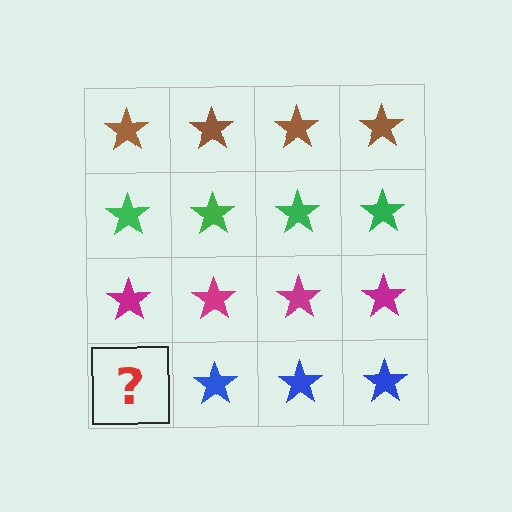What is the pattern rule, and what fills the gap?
The rule is that each row has a consistent color. The gap should be filled with a blue star.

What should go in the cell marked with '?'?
The missing cell should contain a blue star.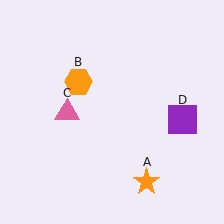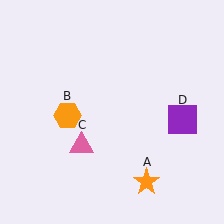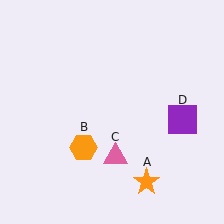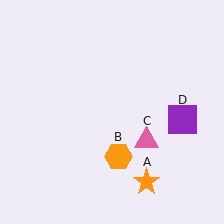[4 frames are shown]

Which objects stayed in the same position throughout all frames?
Orange star (object A) and purple square (object D) remained stationary.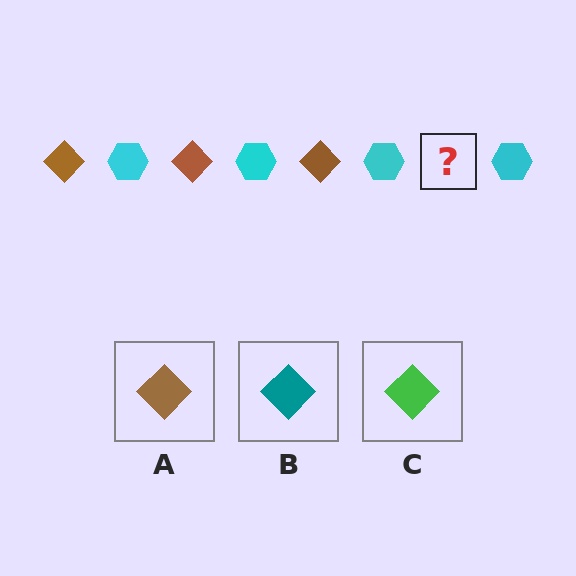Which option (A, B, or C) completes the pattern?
A.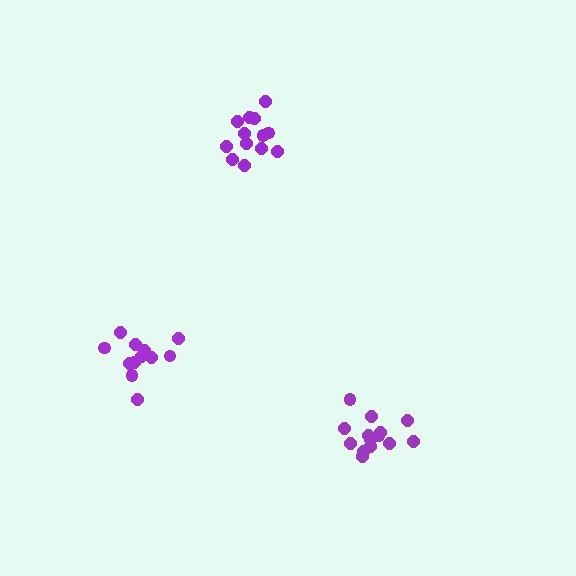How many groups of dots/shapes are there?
There are 3 groups.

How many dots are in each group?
Group 1: 14 dots, Group 2: 12 dots, Group 3: 13 dots (39 total).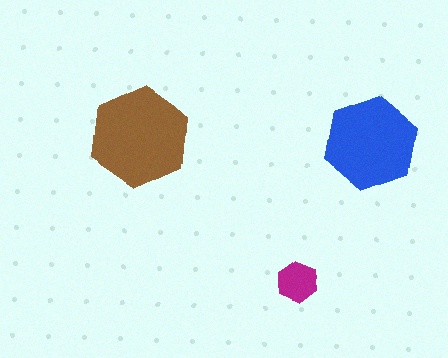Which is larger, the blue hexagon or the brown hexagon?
The brown one.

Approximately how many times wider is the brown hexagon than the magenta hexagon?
About 2.5 times wider.